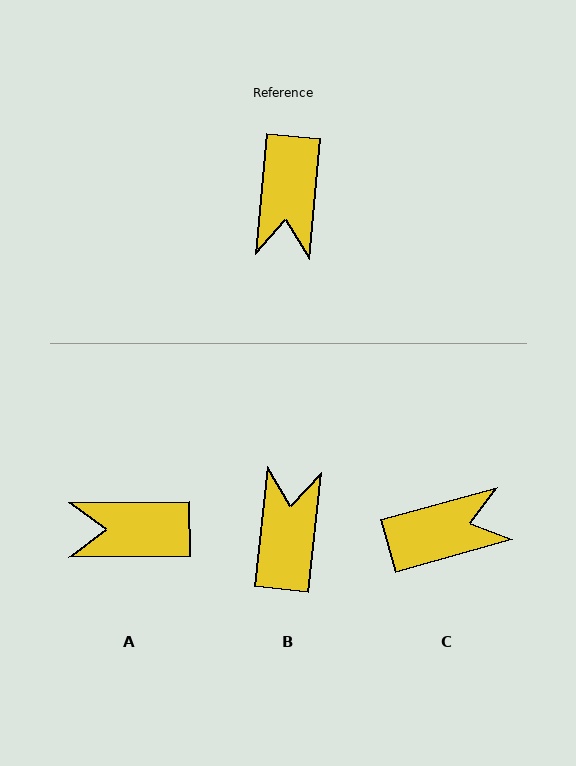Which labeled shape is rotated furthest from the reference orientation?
B, about 179 degrees away.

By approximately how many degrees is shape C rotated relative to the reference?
Approximately 111 degrees counter-clockwise.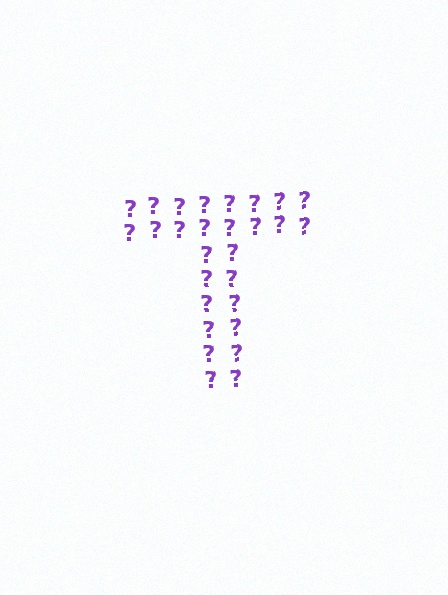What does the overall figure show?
The overall figure shows the letter T.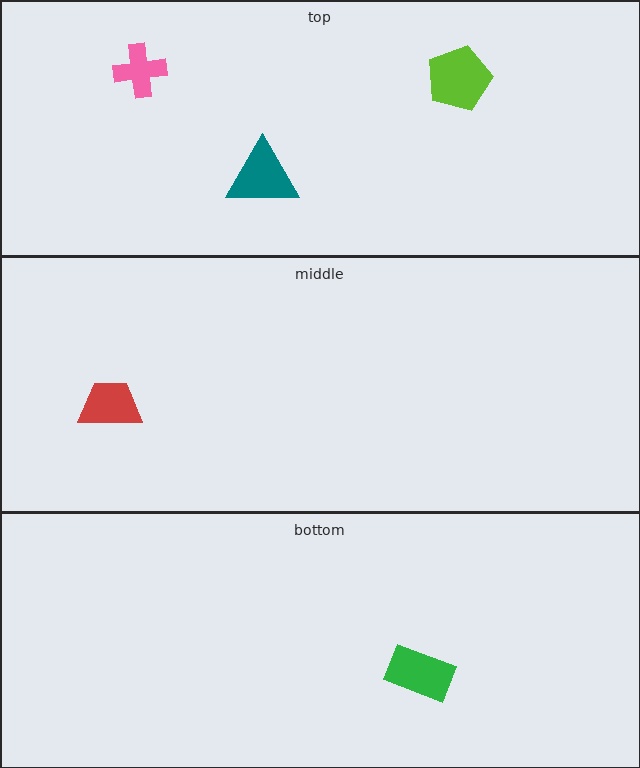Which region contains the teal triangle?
The top region.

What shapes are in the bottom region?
The green rectangle.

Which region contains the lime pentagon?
The top region.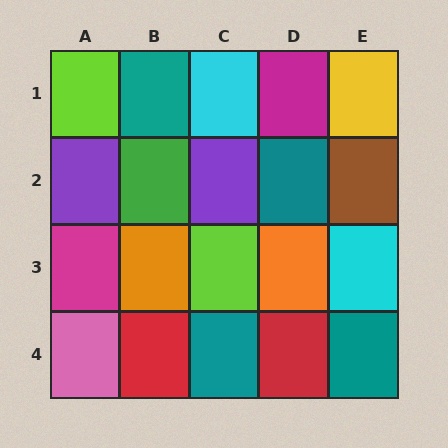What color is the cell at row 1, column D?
Magenta.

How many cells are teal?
4 cells are teal.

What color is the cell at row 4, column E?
Teal.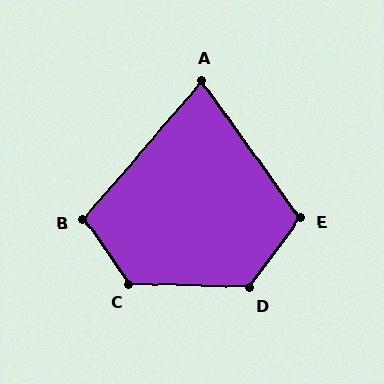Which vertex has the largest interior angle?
C, at approximately 126 degrees.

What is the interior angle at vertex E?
Approximately 108 degrees (obtuse).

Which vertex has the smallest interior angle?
A, at approximately 76 degrees.